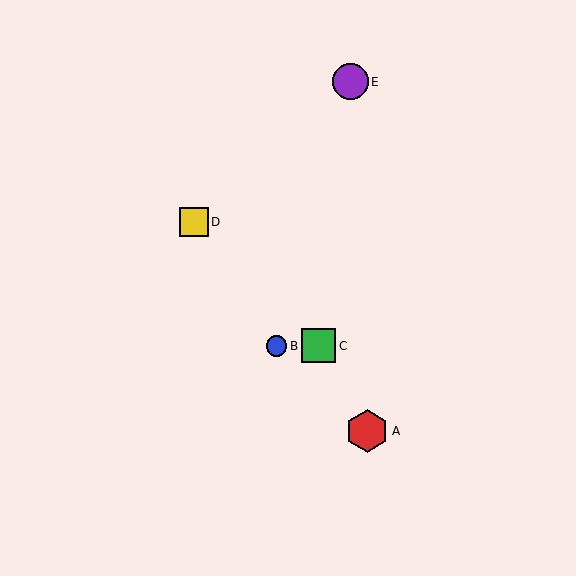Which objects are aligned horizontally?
Objects B, C are aligned horizontally.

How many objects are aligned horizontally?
2 objects (B, C) are aligned horizontally.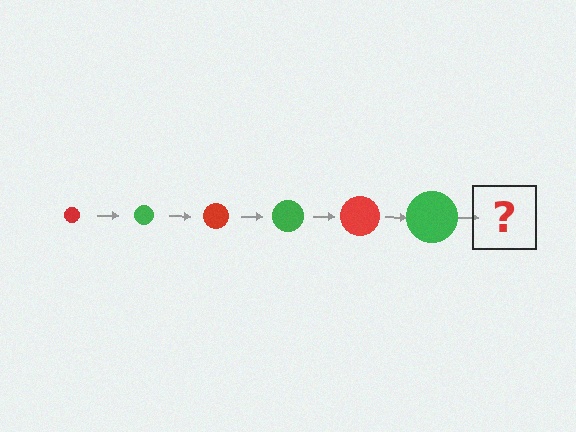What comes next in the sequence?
The next element should be a red circle, larger than the previous one.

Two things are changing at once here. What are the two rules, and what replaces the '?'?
The two rules are that the circle grows larger each step and the color cycles through red and green. The '?' should be a red circle, larger than the previous one.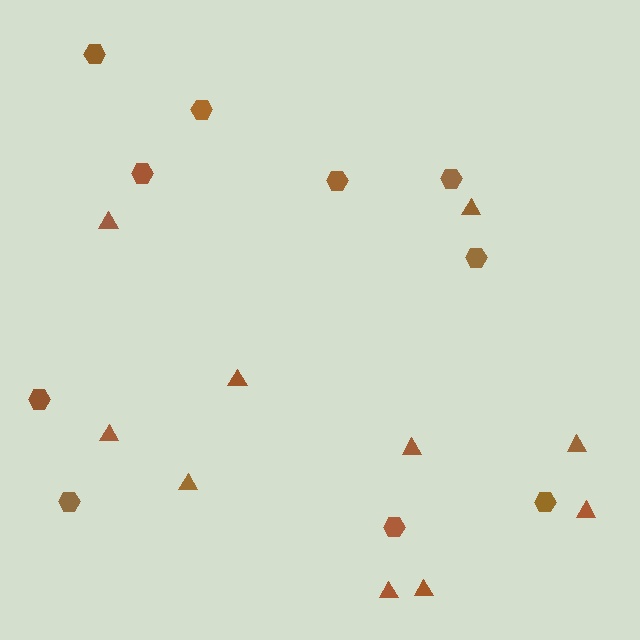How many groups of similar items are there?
There are 2 groups: one group of triangles (10) and one group of hexagons (10).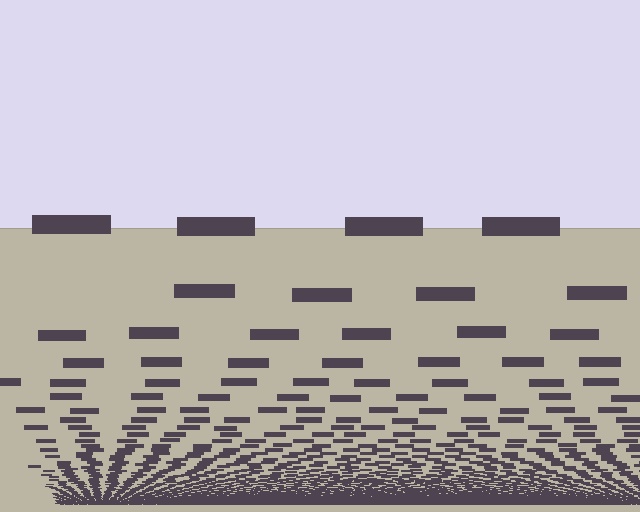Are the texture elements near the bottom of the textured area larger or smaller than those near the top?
Smaller. The gradient is inverted — elements near the bottom are smaller and denser.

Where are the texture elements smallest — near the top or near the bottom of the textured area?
Near the bottom.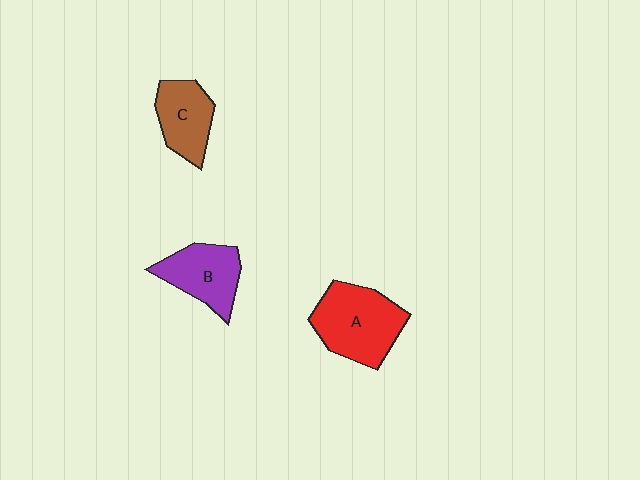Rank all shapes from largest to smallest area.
From largest to smallest: A (red), B (purple), C (brown).